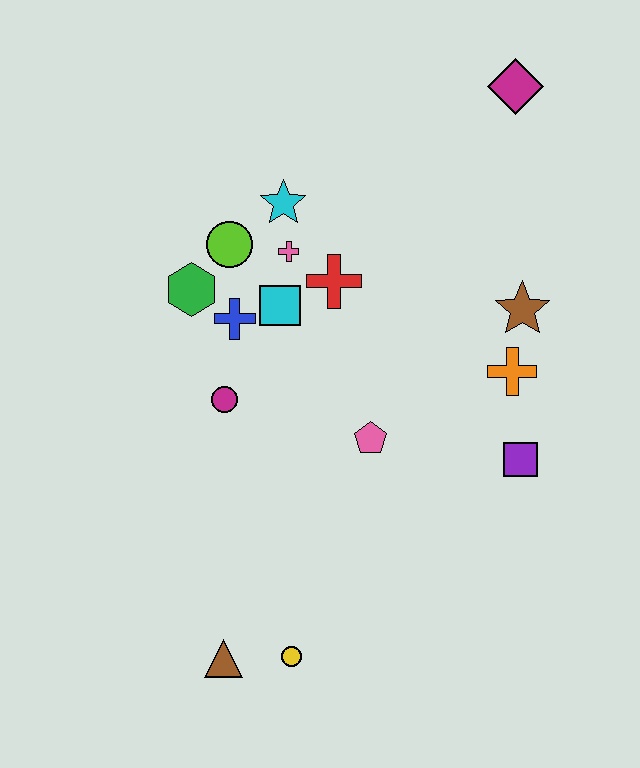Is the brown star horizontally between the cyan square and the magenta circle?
No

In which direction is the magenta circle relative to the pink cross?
The magenta circle is below the pink cross.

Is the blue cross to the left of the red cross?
Yes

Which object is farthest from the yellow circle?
The magenta diamond is farthest from the yellow circle.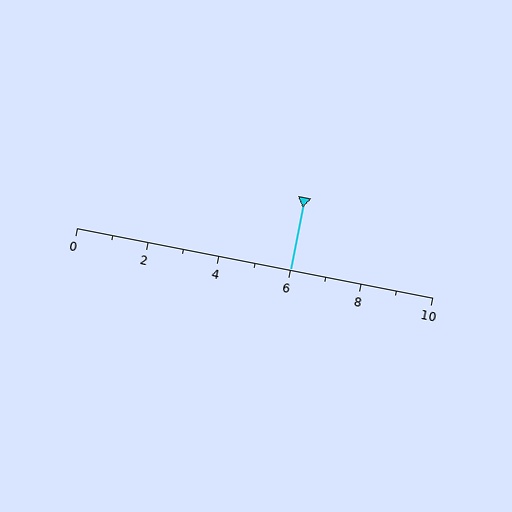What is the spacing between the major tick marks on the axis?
The major ticks are spaced 2 apart.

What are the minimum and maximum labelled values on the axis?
The axis runs from 0 to 10.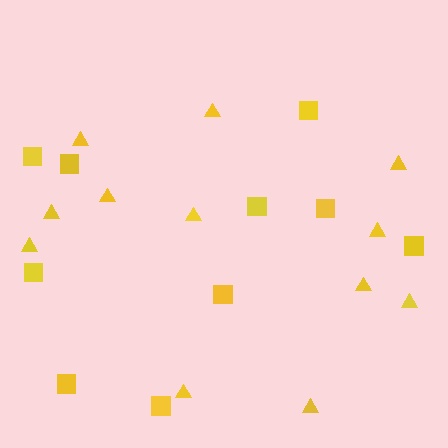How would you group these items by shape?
There are 2 groups: one group of triangles (12) and one group of squares (10).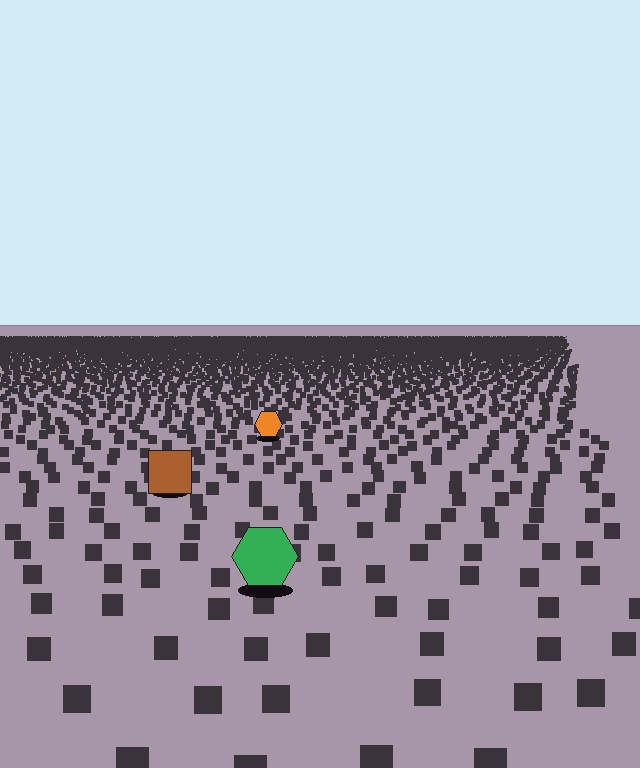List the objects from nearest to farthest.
From nearest to farthest: the green hexagon, the brown square, the orange hexagon.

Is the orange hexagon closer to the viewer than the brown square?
No. The brown square is closer — you can tell from the texture gradient: the ground texture is coarser near it.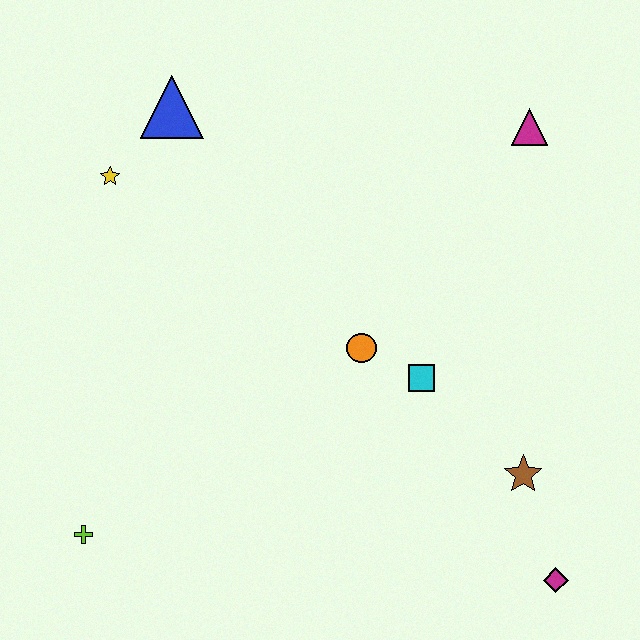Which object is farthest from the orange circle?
The lime cross is farthest from the orange circle.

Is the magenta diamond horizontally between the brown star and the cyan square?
No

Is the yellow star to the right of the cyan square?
No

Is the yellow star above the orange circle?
Yes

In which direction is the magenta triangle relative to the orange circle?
The magenta triangle is above the orange circle.